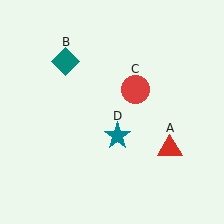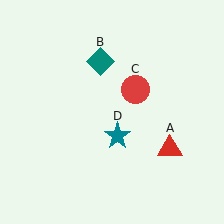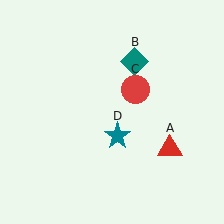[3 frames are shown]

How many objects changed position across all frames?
1 object changed position: teal diamond (object B).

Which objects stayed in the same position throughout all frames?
Red triangle (object A) and red circle (object C) and teal star (object D) remained stationary.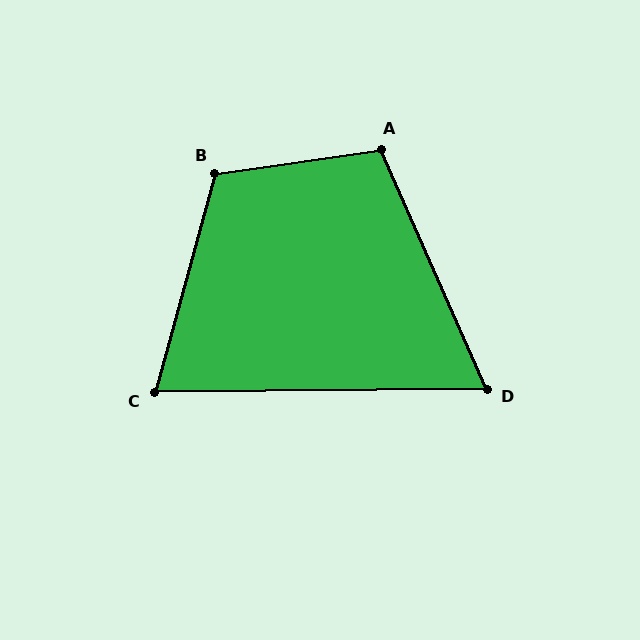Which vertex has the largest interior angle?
B, at approximately 113 degrees.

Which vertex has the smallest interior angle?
D, at approximately 67 degrees.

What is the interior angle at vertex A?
Approximately 106 degrees (obtuse).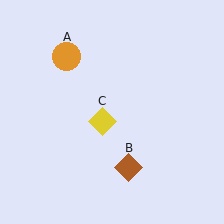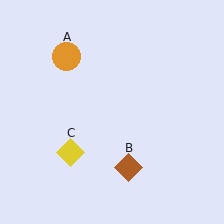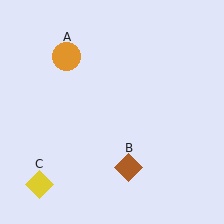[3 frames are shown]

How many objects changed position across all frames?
1 object changed position: yellow diamond (object C).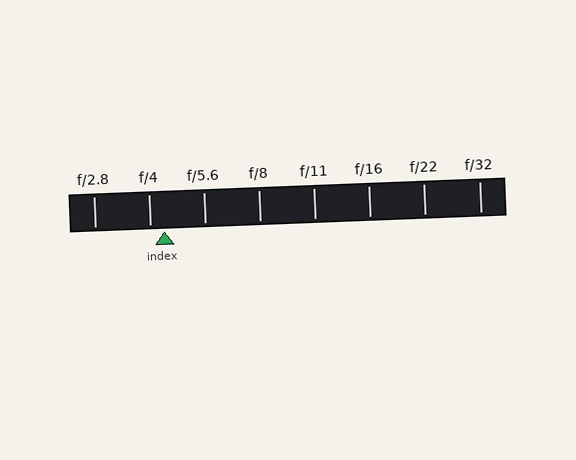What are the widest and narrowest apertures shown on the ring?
The widest aperture shown is f/2.8 and the narrowest is f/32.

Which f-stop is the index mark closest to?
The index mark is closest to f/4.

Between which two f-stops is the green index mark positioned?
The index mark is between f/4 and f/5.6.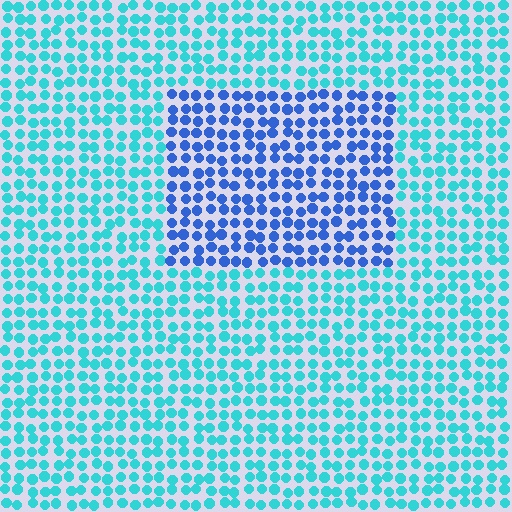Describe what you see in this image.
The image is filled with small cyan elements in a uniform arrangement. A rectangle-shaped region is visible where the elements are tinted to a slightly different hue, forming a subtle color boundary.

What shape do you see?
I see a rectangle.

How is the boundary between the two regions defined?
The boundary is defined purely by a slight shift in hue (about 42 degrees). Spacing, size, and orientation are identical on both sides.